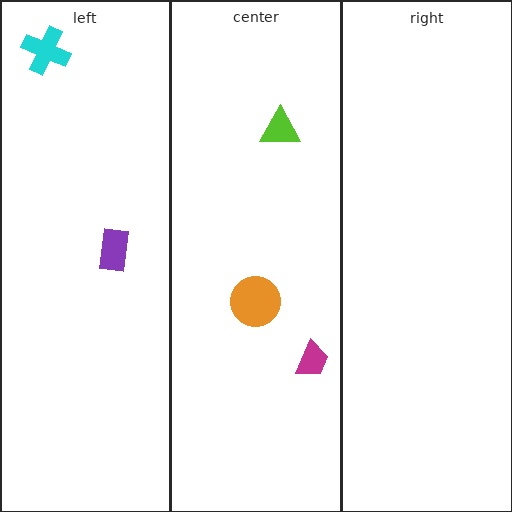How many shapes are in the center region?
3.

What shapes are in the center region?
The lime triangle, the orange circle, the magenta trapezoid.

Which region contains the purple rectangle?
The left region.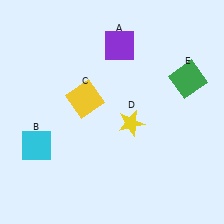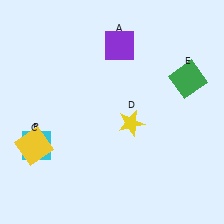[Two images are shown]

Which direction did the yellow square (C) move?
The yellow square (C) moved left.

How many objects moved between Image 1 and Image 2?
1 object moved between the two images.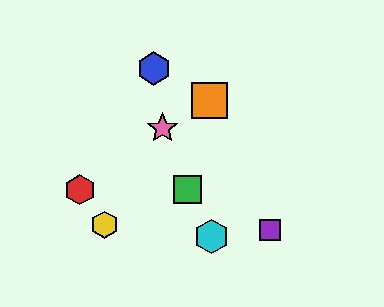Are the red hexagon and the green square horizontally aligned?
Yes, both are at y≈190.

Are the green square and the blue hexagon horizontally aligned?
No, the green square is at y≈190 and the blue hexagon is at y≈69.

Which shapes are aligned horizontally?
The red hexagon, the green square are aligned horizontally.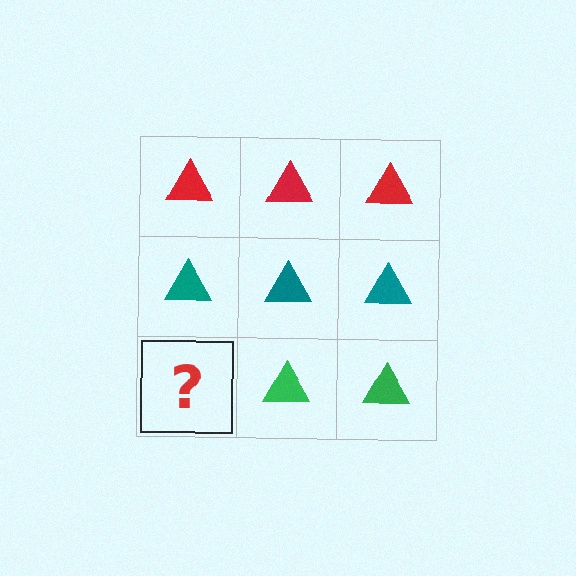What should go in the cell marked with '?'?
The missing cell should contain a green triangle.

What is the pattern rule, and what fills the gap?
The rule is that each row has a consistent color. The gap should be filled with a green triangle.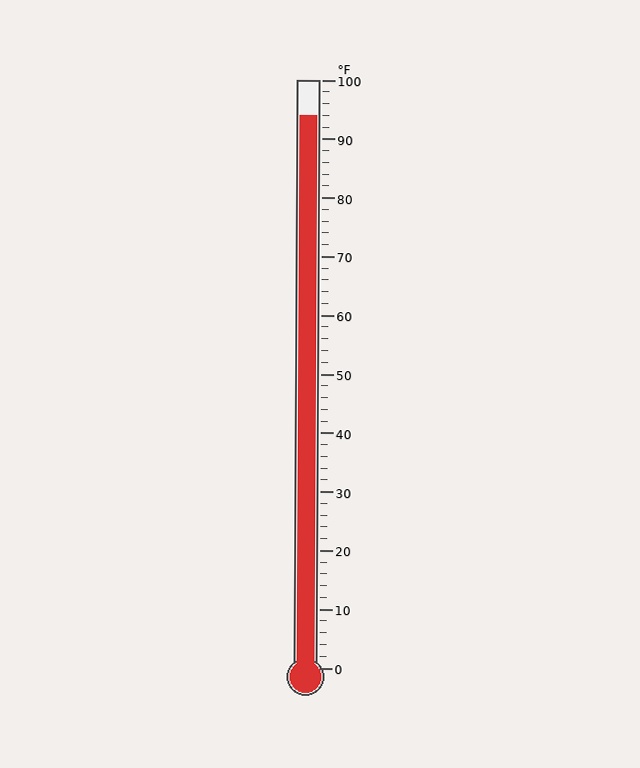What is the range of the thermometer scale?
The thermometer scale ranges from 0°F to 100°F.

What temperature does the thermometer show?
The thermometer shows approximately 94°F.